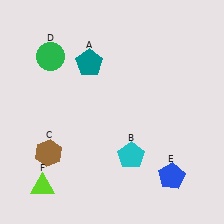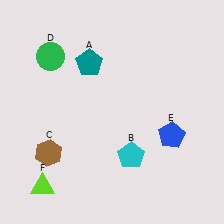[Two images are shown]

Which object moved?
The blue pentagon (E) moved up.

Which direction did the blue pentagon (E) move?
The blue pentagon (E) moved up.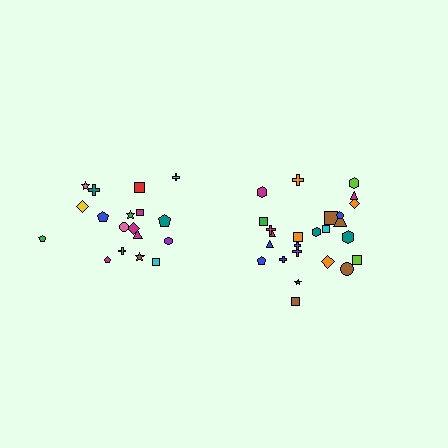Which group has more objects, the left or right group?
The right group.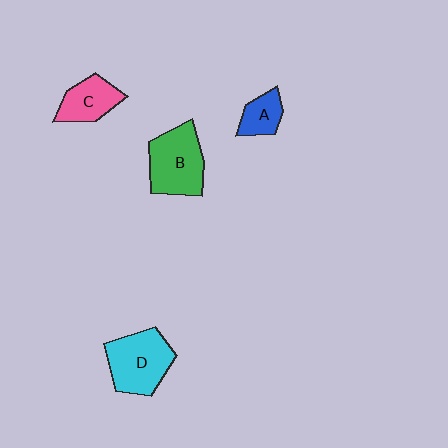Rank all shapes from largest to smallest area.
From largest to smallest: D (cyan), B (green), C (pink), A (blue).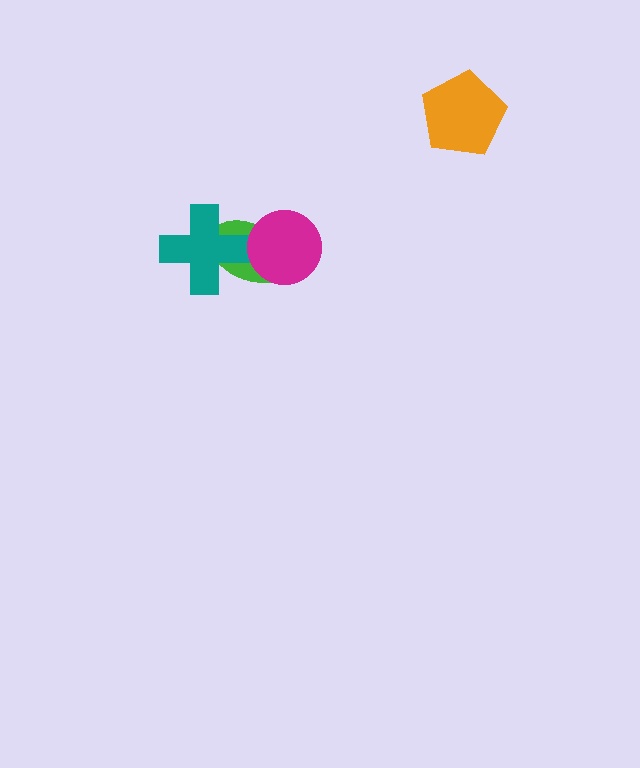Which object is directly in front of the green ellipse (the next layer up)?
The teal cross is directly in front of the green ellipse.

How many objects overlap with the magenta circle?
1 object overlaps with the magenta circle.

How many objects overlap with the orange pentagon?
0 objects overlap with the orange pentagon.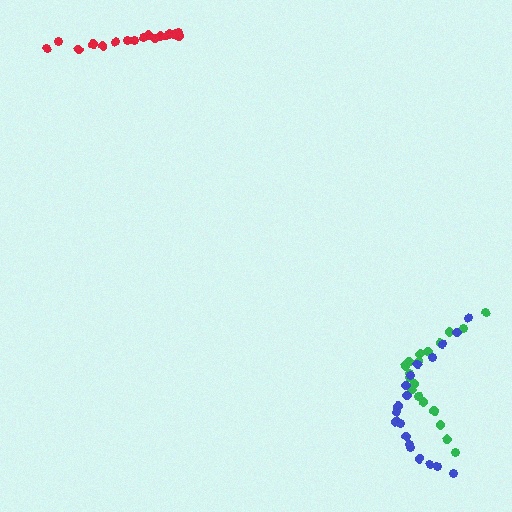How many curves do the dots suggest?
There are 3 distinct paths.